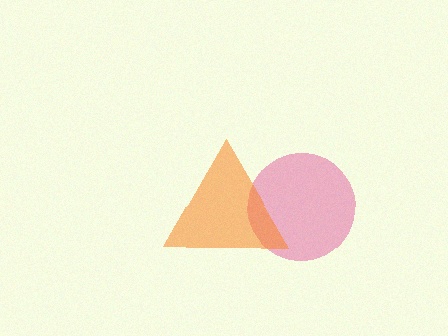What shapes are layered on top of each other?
The layered shapes are: a pink circle, an orange triangle.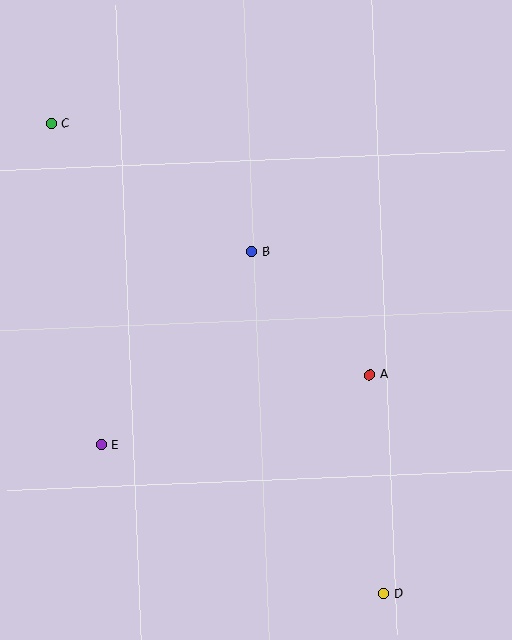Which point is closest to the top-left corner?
Point C is closest to the top-left corner.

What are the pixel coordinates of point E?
Point E is at (101, 445).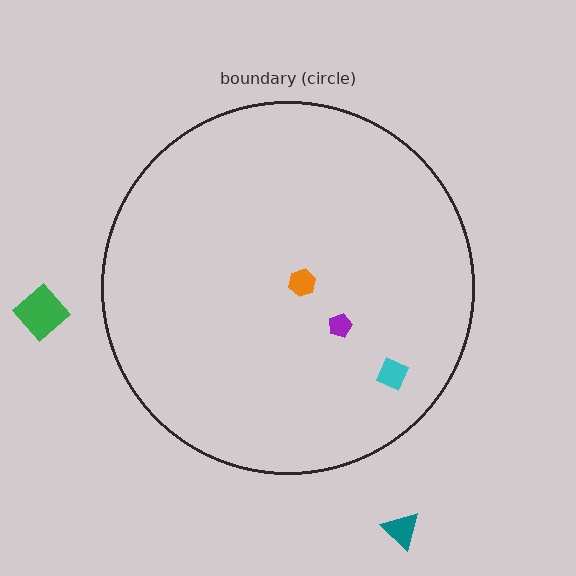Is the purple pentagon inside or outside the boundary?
Inside.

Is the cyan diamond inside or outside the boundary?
Inside.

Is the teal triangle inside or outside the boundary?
Outside.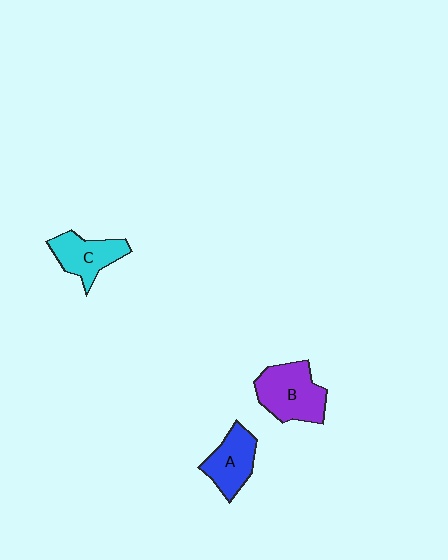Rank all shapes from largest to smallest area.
From largest to smallest: B (purple), C (cyan), A (blue).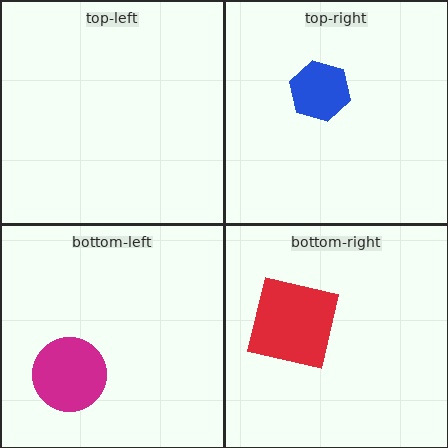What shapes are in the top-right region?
The blue hexagon.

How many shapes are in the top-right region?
1.